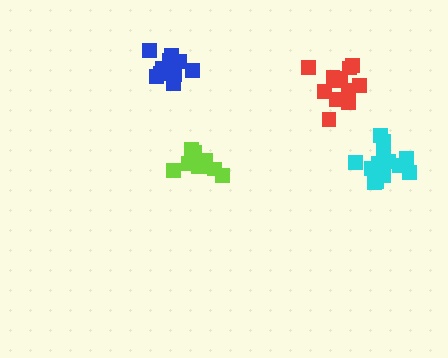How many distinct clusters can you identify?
There are 4 distinct clusters.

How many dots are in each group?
Group 1: 11 dots, Group 2: 13 dots, Group 3: 12 dots, Group 4: 14 dots (50 total).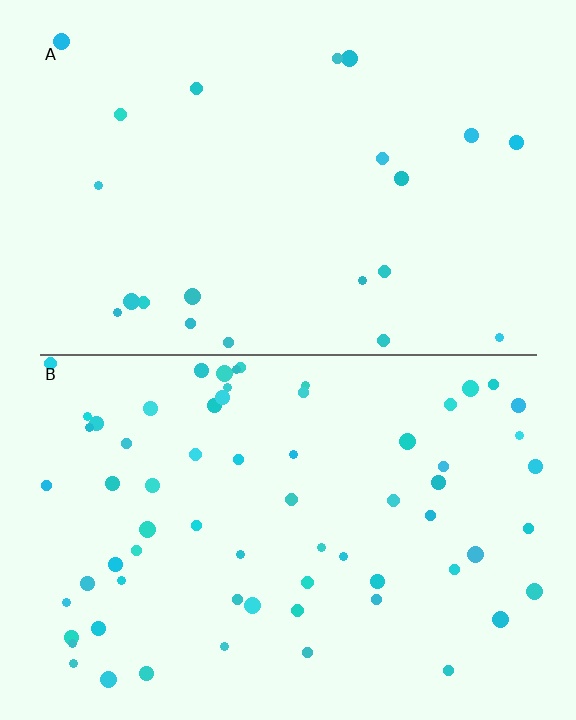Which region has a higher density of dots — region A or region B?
B (the bottom).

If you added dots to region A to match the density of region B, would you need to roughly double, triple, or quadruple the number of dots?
Approximately triple.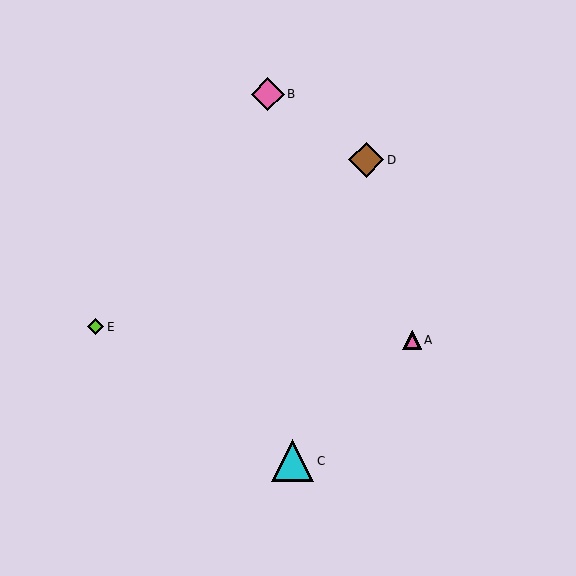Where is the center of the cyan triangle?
The center of the cyan triangle is at (292, 461).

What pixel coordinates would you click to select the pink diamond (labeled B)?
Click at (268, 94) to select the pink diamond B.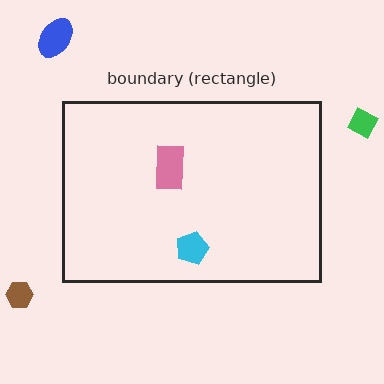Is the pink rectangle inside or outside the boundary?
Inside.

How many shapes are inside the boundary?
2 inside, 3 outside.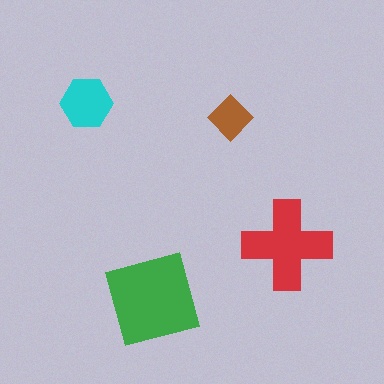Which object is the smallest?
The brown diamond.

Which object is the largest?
The green square.